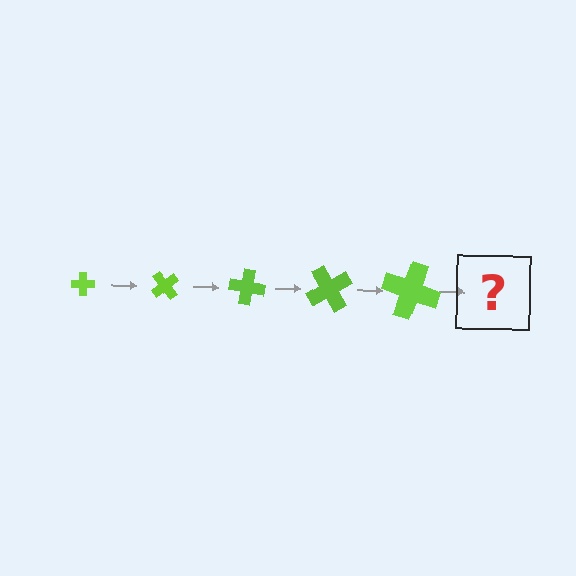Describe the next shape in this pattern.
It should be a cross, larger than the previous one and rotated 250 degrees from the start.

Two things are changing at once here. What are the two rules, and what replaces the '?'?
The two rules are that the cross grows larger each step and it rotates 50 degrees each step. The '?' should be a cross, larger than the previous one and rotated 250 degrees from the start.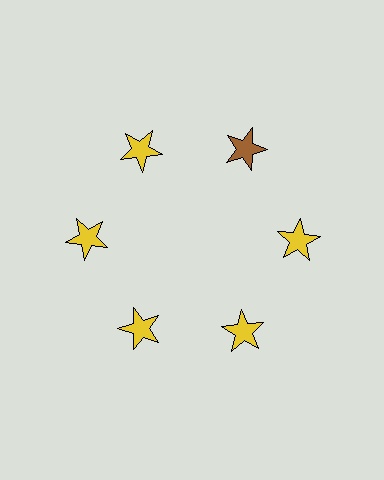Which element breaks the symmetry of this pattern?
The brown star at roughly the 1 o'clock position breaks the symmetry. All other shapes are yellow stars.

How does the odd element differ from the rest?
It has a different color: brown instead of yellow.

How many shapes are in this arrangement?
There are 6 shapes arranged in a ring pattern.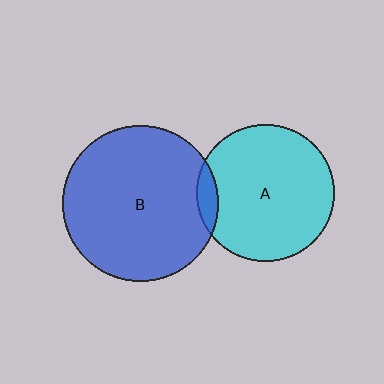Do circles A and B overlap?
Yes.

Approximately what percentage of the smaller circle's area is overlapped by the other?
Approximately 5%.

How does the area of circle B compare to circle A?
Approximately 1.3 times.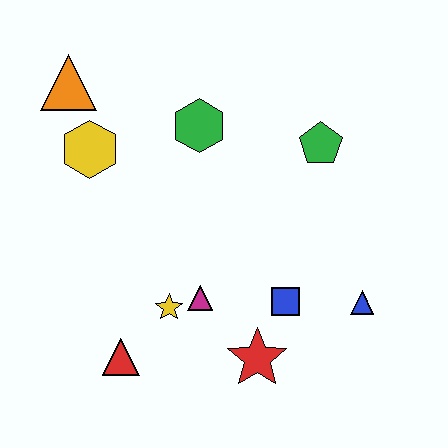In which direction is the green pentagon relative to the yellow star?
The green pentagon is above the yellow star.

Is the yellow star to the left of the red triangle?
No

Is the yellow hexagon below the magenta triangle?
No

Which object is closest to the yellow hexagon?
The orange triangle is closest to the yellow hexagon.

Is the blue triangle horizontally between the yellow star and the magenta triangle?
No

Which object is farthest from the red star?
The orange triangle is farthest from the red star.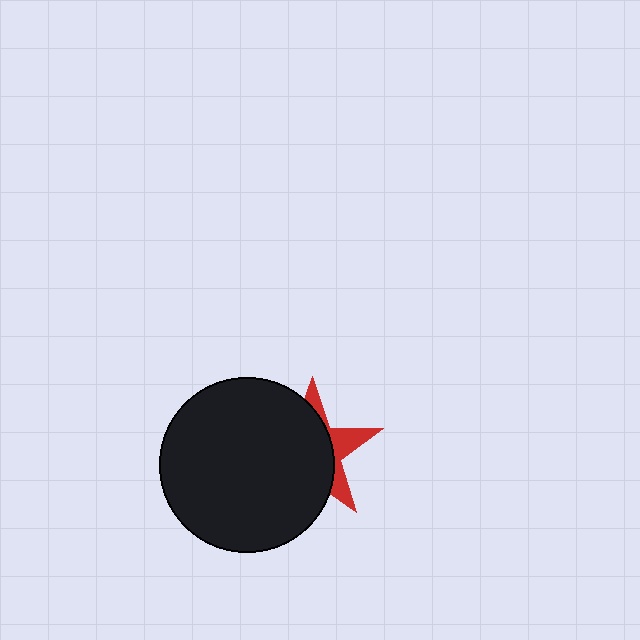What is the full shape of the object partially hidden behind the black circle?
The partially hidden object is a red star.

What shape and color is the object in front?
The object in front is a black circle.